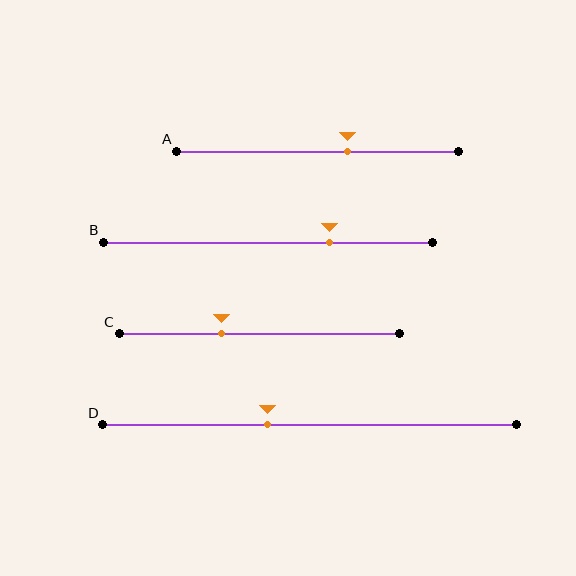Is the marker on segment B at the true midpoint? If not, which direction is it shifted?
No, the marker on segment B is shifted to the right by about 19% of the segment length.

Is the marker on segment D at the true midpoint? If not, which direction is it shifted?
No, the marker on segment D is shifted to the left by about 10% of the segment length.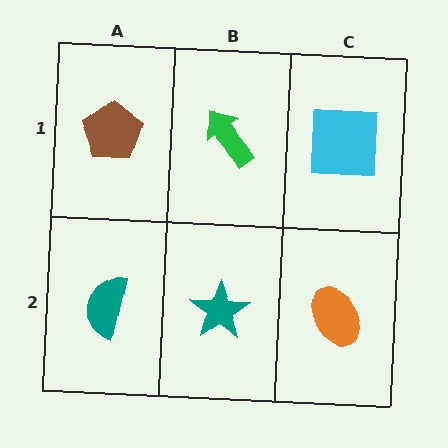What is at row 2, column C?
An orange ellipse.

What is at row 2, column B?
A teal star.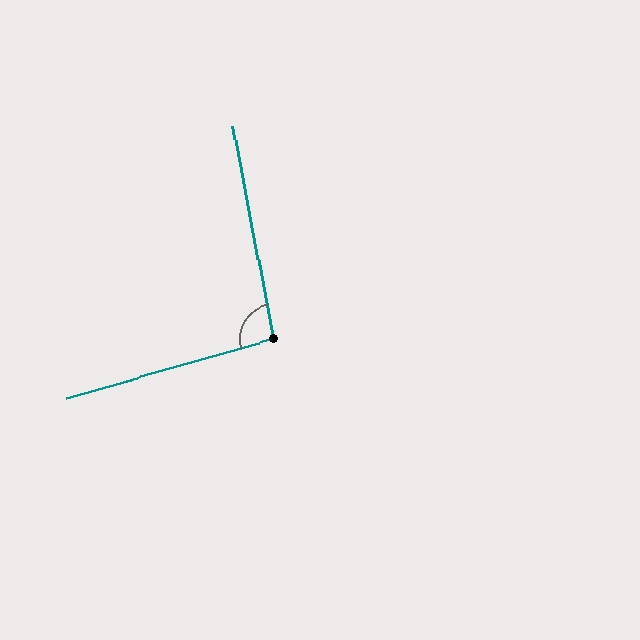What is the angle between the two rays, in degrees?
Approximately 95 degrees.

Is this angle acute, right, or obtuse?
It is obtuse.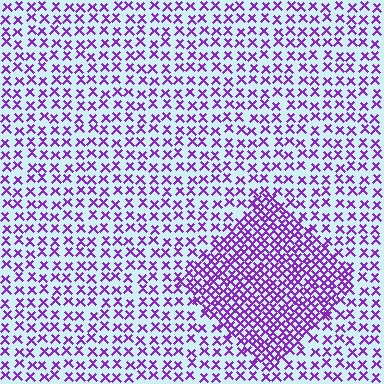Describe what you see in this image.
The image contains small purple elements arranged at two different densities. A diamond-shaped region is visible where the elements are more densely packed than the surrounding area.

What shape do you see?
I see a diamond.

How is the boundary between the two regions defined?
The boundary is defined by a change in element density (approximately 2.1x ratio). All elements are the same color, size, and shape.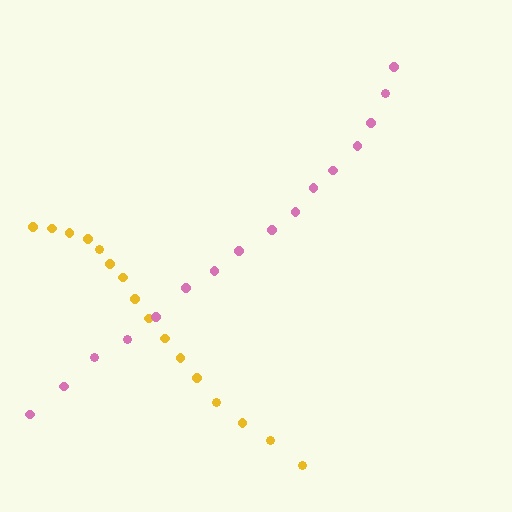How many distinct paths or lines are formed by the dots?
There are 2 distinct paths.